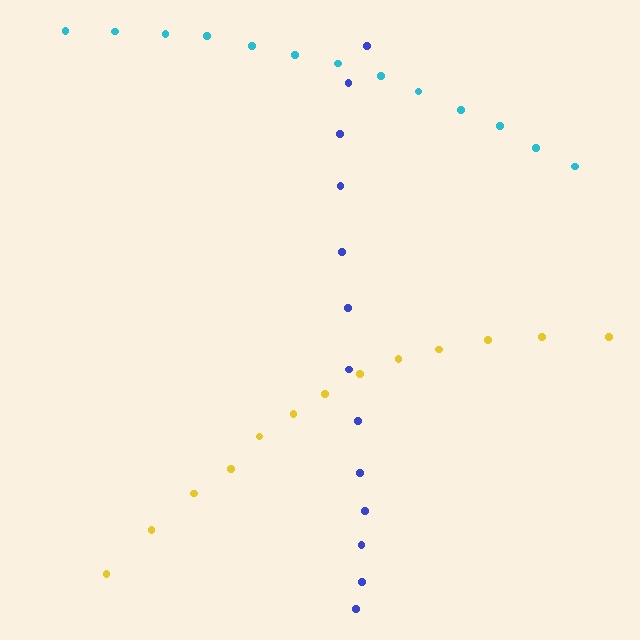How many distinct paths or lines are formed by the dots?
There are 3 distinct paths.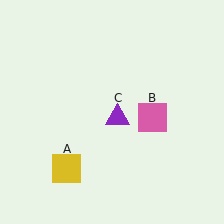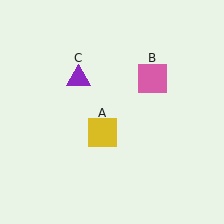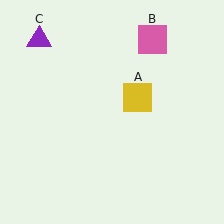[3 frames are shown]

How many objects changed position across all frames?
3 objects changed position: yellow square (object A), pink square (object B), purple triangle (object C).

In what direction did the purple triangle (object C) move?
The purple triangle (object C) moved up and to the left.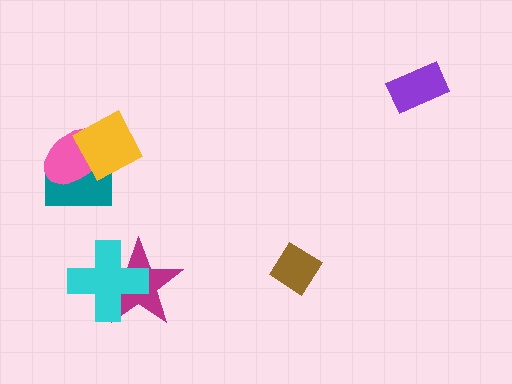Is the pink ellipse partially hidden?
Yes, it is partially covered by another shape.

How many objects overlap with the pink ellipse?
2 objects overlap with the pink ellipse.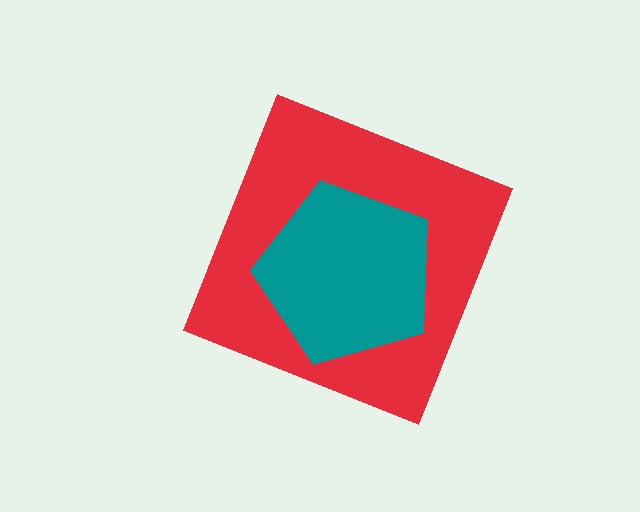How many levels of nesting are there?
2.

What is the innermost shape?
The teal pentagon.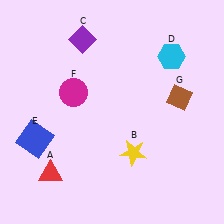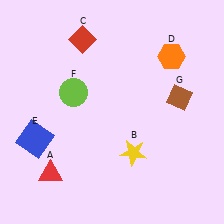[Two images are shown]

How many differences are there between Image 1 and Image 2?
There are 3 differences between the two images.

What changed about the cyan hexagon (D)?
In Image 1, D is cyan. In Image 2, it changed to orange.